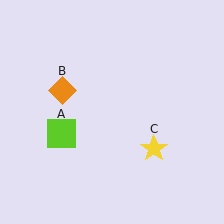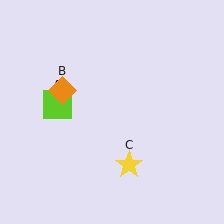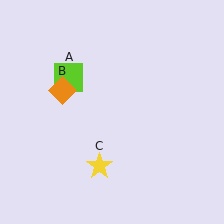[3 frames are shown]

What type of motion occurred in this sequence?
The lime square (object A), yellow star (object C) rotated clockwise around the center of the scene.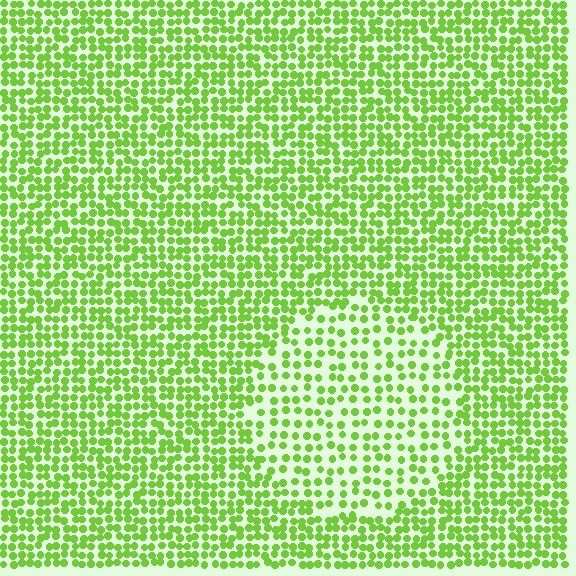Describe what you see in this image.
The image contains small lime elements arranged at two different densities. A circle-shaped region is visible where the elements are less densely packed than the surrounding area.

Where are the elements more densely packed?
The elements are more densely packed outside the circle boundary.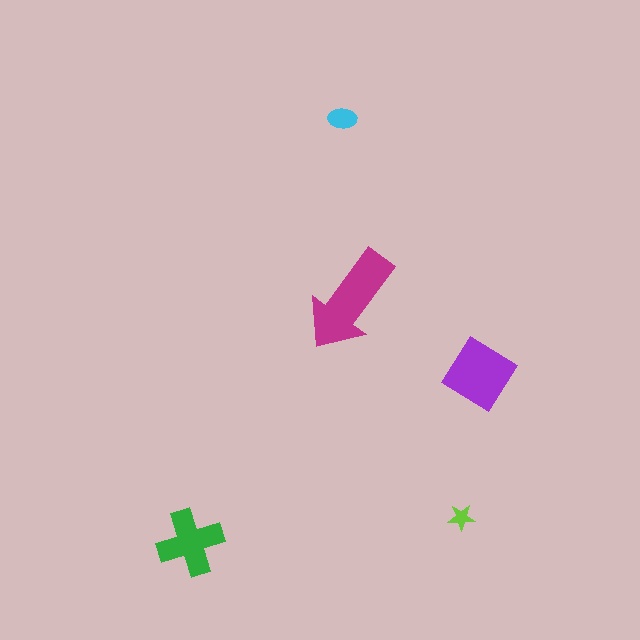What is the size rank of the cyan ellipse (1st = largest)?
4th.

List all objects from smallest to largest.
The lime star, the cyan ellipse, the green cross, the purple diamond, the magenta arrow.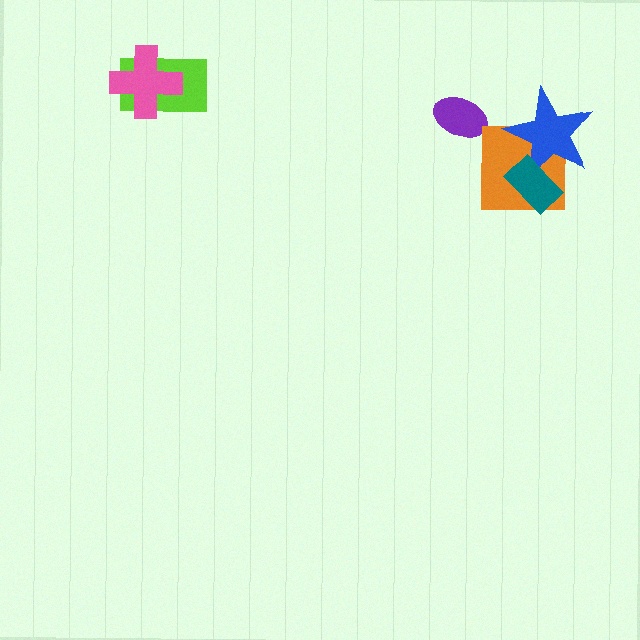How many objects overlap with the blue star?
2 objects overlap with the blue star.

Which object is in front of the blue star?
The teal rectangle is in front of the blue star.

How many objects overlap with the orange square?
2 objects overlap with the orange square.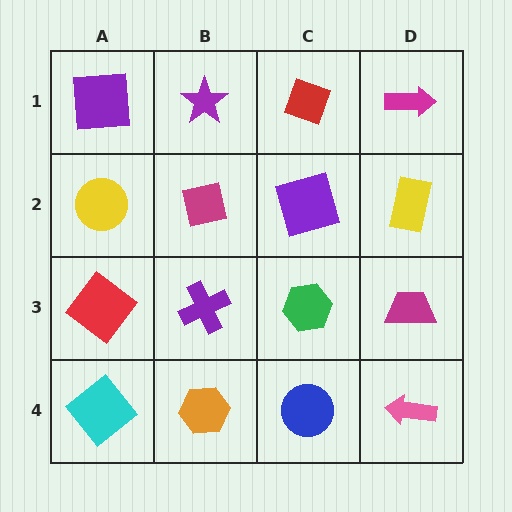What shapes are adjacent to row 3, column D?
A yellow rectangle (row 2, column D), a pink arrow (row 4, column D), a green hexagon (row 3, column C).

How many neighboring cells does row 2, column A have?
3.